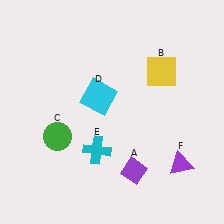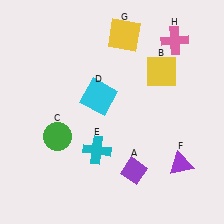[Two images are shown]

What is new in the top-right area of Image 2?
A pink cross (H) was added in the top-right area of Image 2.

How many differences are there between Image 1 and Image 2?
There are 2 differences between the two images.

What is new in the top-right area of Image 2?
A yellow square (G) was added in the top-right area of Image 2.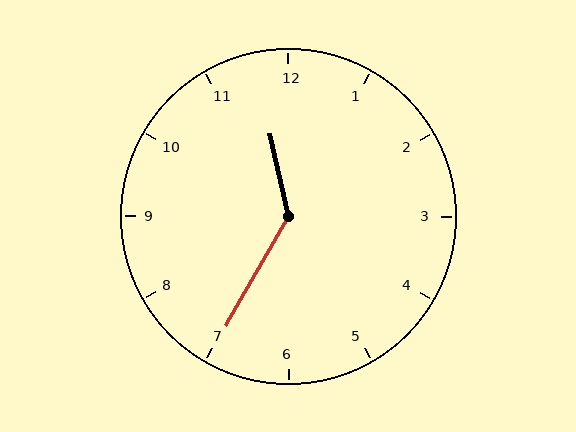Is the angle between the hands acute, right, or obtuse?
It is obtuse.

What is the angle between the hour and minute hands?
Approximately 138 degrees.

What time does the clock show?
11:35.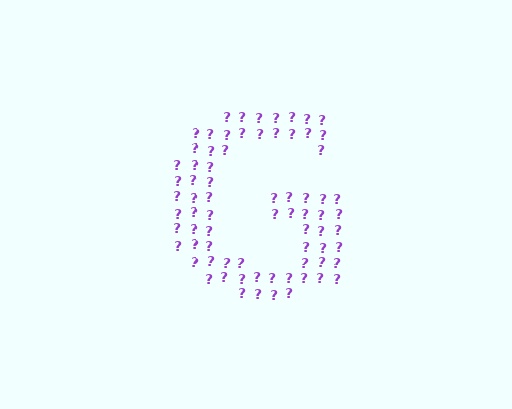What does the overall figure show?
The overall figure shows the letter G.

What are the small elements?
The small elements are question marks.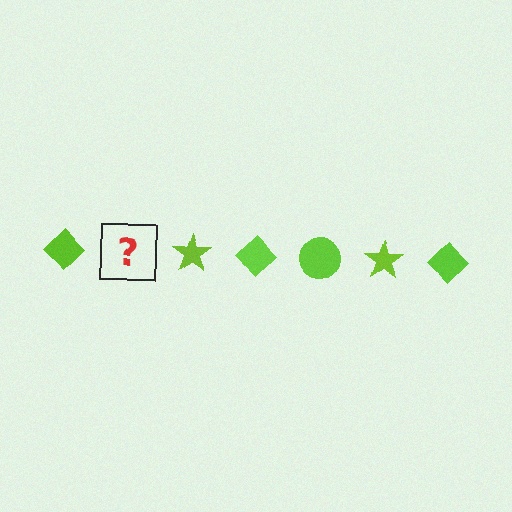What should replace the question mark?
The question mark should be replaced with a lime circle.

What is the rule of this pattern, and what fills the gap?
The rule is that the pattern cycles through diamond, circle, star shapes in lime. The gap should be filled with a lime circle.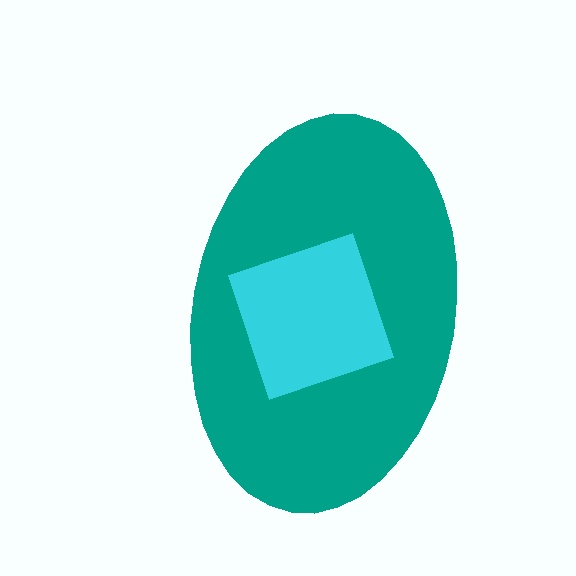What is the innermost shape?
The cyan diamond.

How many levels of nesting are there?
2.